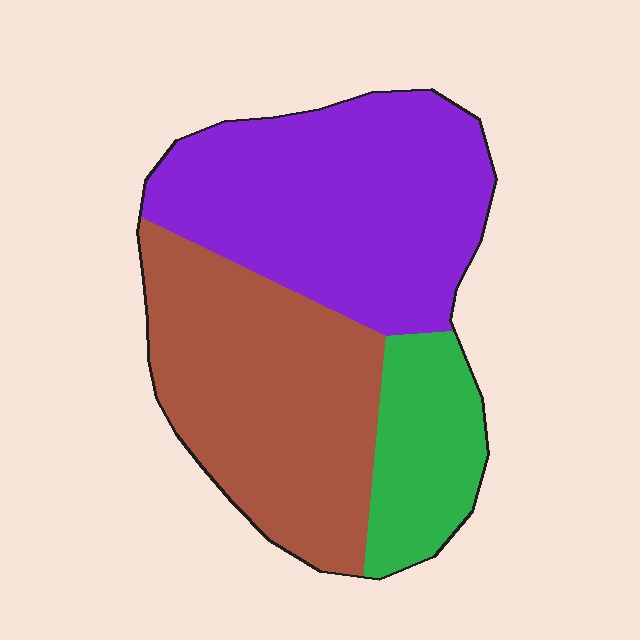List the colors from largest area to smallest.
From largest to smallest: purple, brown, green.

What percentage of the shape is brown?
Brown covers roughly 40% of the shape.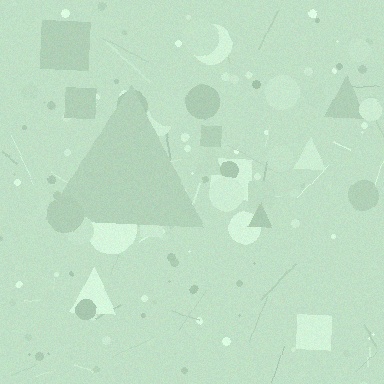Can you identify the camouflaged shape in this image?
The camouflaged shape is a triangle.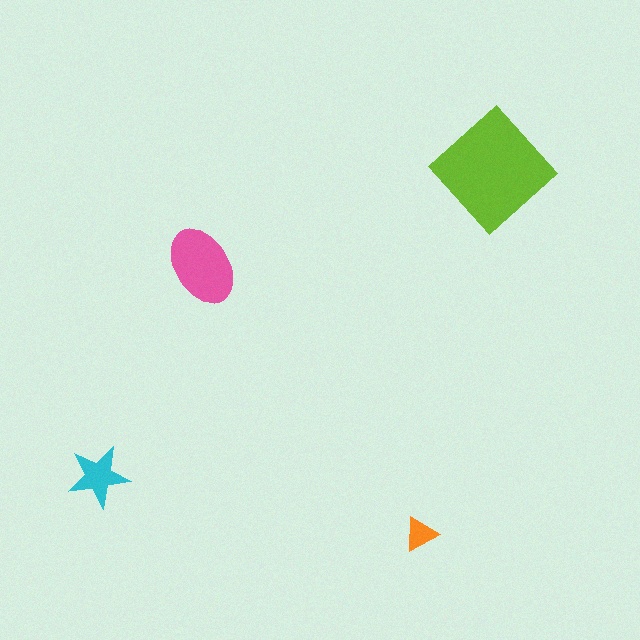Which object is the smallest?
The orange triangle.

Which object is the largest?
The lime diamond.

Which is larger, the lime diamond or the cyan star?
The lime diamond.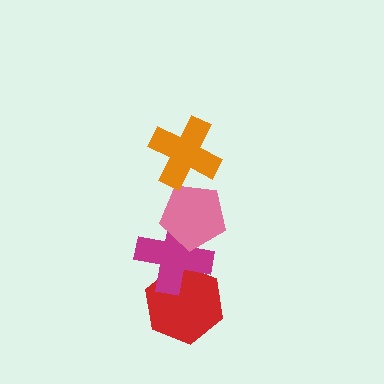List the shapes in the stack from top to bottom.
From top to bottom: the orange cross, the pink pentagon, the magenta cross, the red hexagon.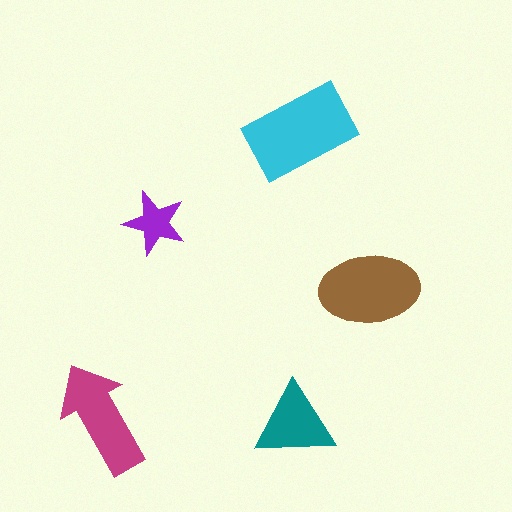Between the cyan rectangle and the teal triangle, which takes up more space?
The cyan rectangle.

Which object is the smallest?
The purple star.